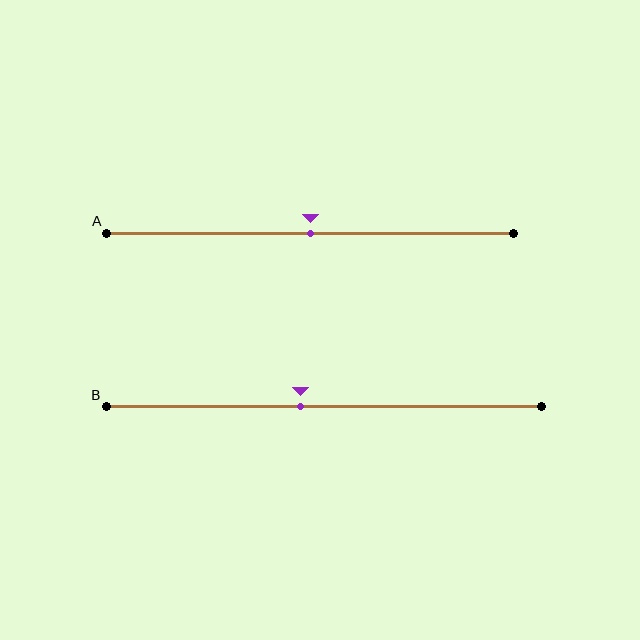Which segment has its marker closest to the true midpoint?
Segment A has its marker closest to the true midpoint.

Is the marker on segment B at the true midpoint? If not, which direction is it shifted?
No, the marker on segment B is shifted to the left by about 5% of the segment length.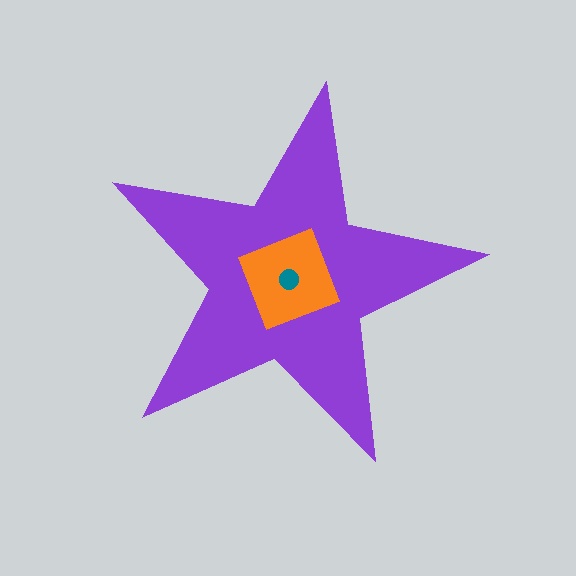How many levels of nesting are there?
3.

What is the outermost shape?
The purple star.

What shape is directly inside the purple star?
The orange square.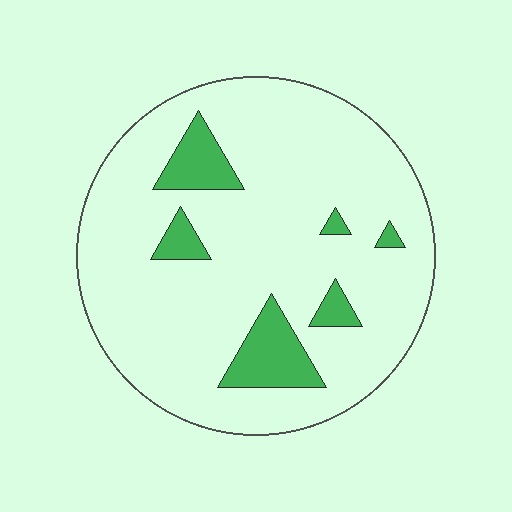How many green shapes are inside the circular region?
6.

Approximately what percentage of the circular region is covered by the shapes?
Approximately 15%.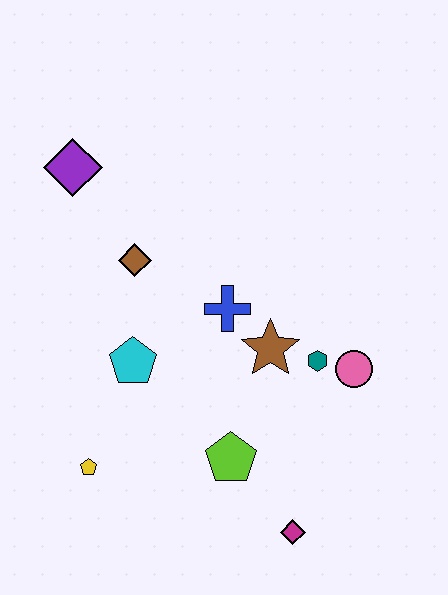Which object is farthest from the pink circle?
The purple diamond is farthest from the pink circle.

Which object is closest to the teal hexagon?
The pink circle is closest to the teal hexagon.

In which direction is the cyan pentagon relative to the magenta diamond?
The cyan pentagon is above the magenta diamond.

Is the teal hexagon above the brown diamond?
No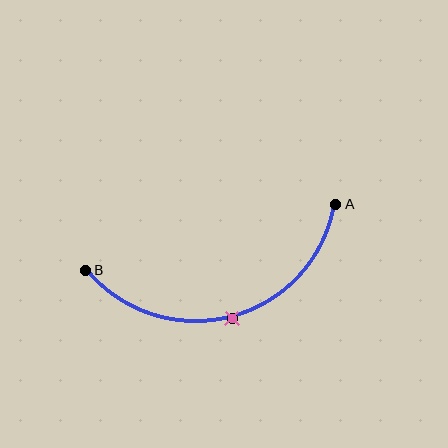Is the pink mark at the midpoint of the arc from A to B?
Yes. The pink mark lies on the arc at equal arc-length from both A and B — it is the arc midpoint.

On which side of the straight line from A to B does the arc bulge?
The arc bulges below the straight line connecting A and B.